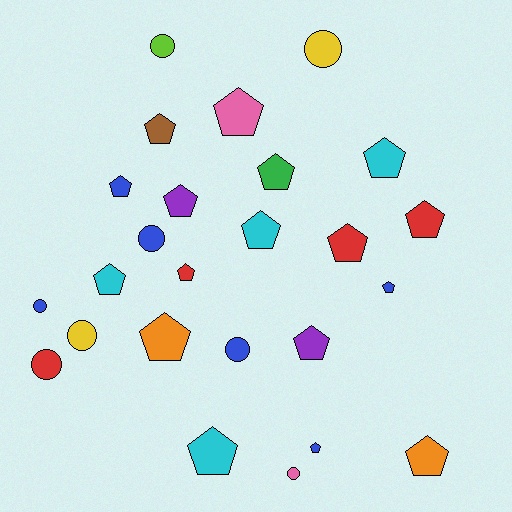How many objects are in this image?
There are 25 objects.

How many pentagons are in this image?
There are 17 pentagons.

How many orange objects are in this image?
There are 2 orange objects.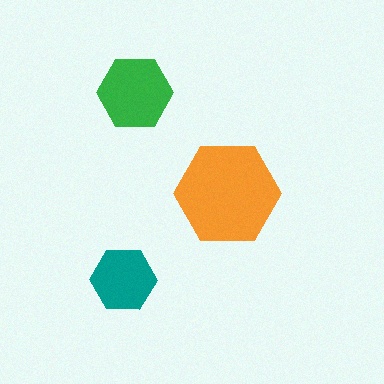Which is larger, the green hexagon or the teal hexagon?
The green one.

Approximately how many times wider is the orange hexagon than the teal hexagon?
About 1.5 times wider.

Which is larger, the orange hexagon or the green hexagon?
The orange one.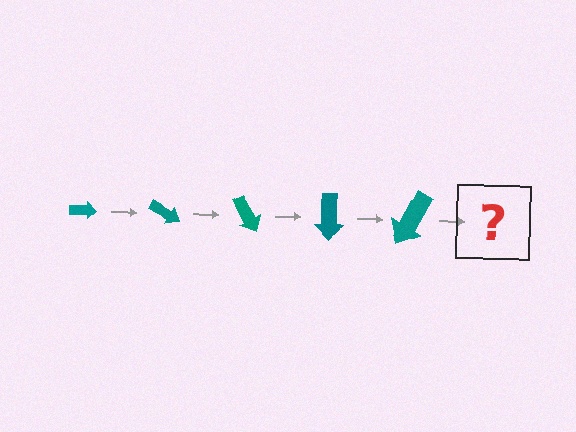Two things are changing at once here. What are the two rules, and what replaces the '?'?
The two rules are that the arrow grows larger each step and it rotates 30 degrees each step. The '?' should be an arrow, larger than the previous one and rotated 150 degrees from the start.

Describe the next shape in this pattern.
It should be an arrow, larger than the previous one and rotated 150 degrees from the start.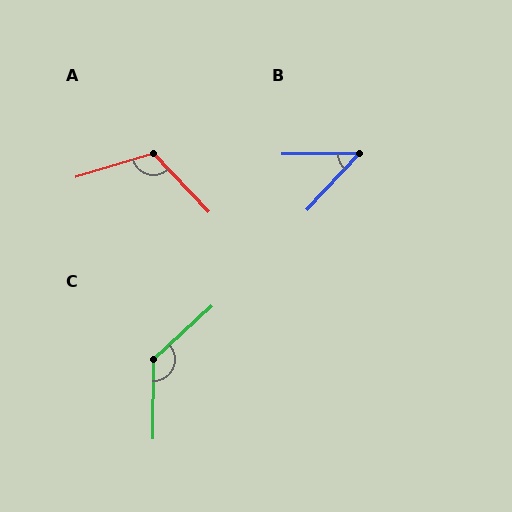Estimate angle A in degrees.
Approximately 117 degrees.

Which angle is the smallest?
B, at approximately 47 degrees.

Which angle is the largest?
C, at approximately 133 degrees.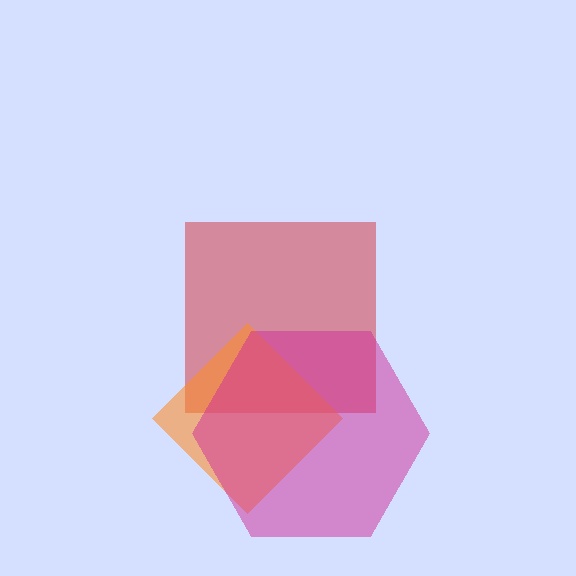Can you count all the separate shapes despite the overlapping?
Yes, there are 3 separate shapes.